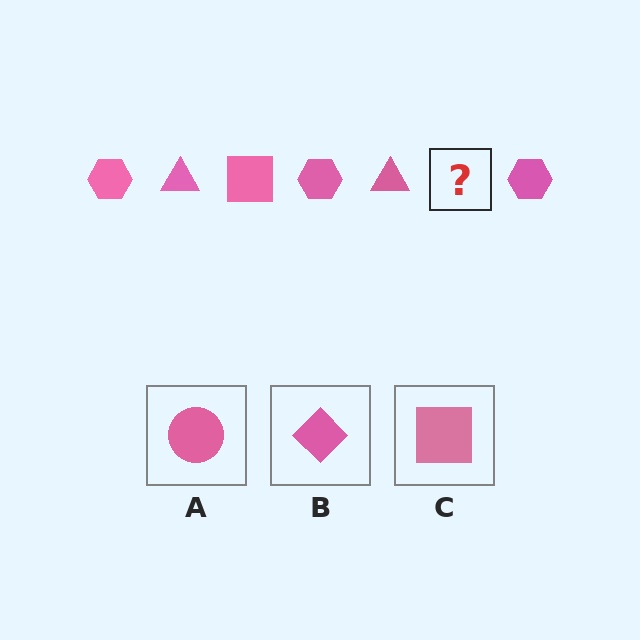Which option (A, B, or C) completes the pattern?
C.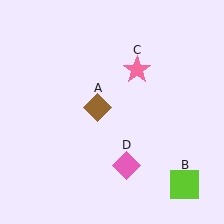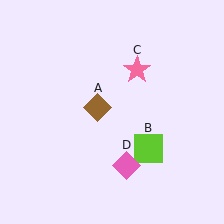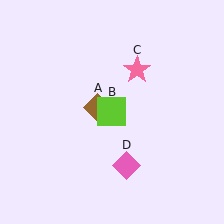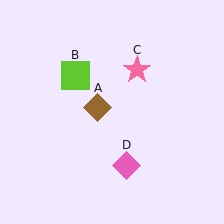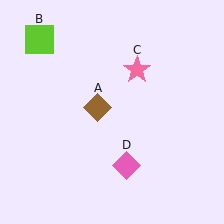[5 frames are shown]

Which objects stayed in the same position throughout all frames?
Brown diamond (object A) and pink star (object C) and pink diamond (object D) remained stationary.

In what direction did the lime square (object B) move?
The lime square (object B) moved up and to the left.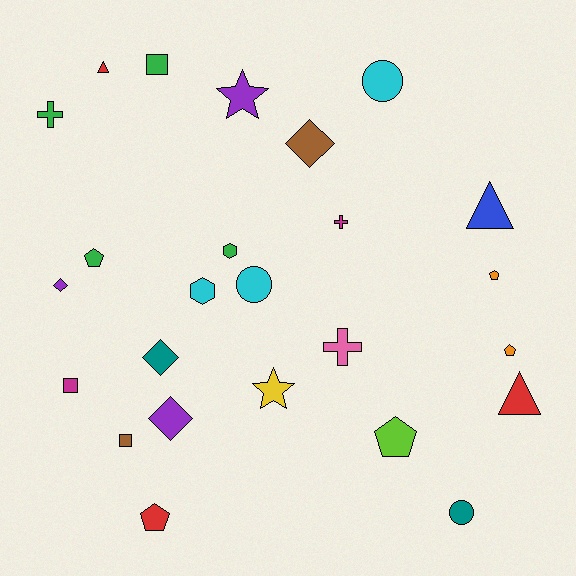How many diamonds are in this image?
There are 4 diamonds.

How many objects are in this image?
There are 25 objects.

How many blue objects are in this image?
There is 1 blue object.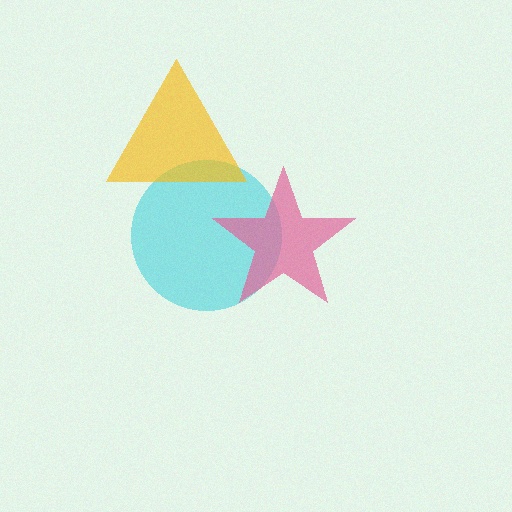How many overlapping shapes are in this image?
There are 3 overlapping shapes in the image.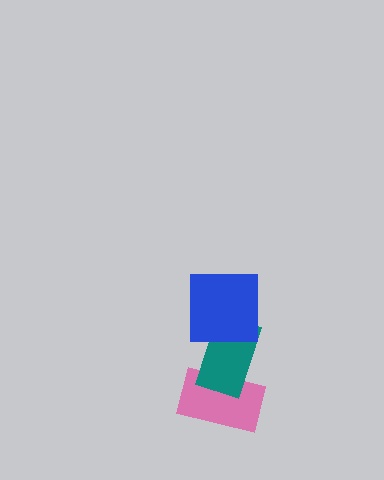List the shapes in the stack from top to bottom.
From top to bottom: the blue square, the teal rectangle, the pink rectangle.